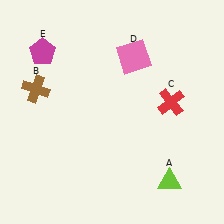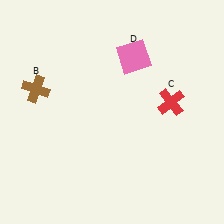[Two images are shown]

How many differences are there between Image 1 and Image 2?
There are 2 differences between the two images.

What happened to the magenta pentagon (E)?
The magenta pentagon (E) was removed in Image 2. It was in the top-left area of Image 1.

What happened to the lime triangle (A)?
The lime triangle (A) was removed in Image 2. It was in the bottom-right area of Image 1.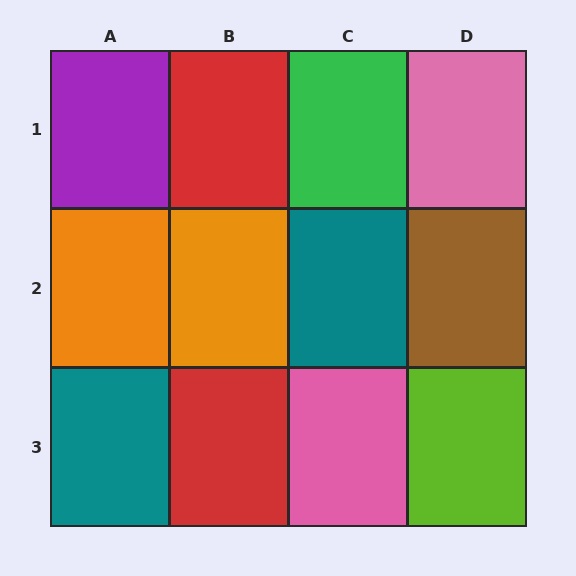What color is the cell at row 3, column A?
Teal.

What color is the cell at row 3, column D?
Lime.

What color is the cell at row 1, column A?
Purple.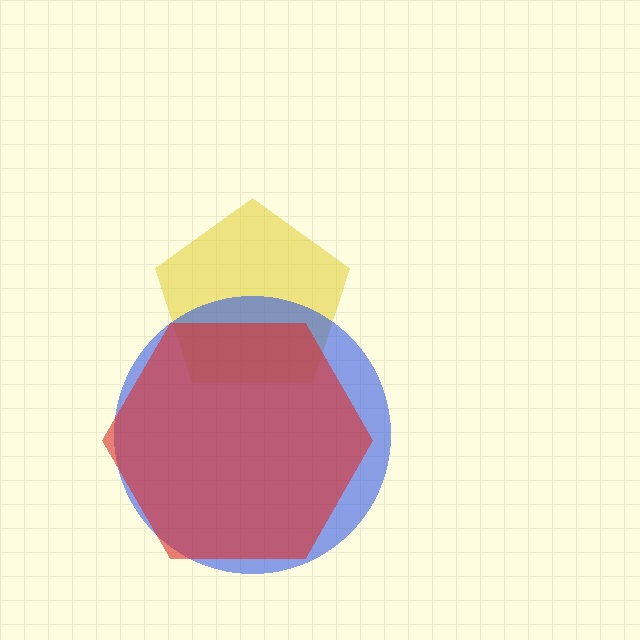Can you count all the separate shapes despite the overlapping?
Yes, there are 3 separate shapes.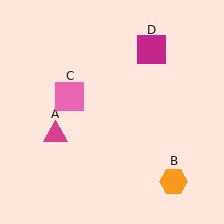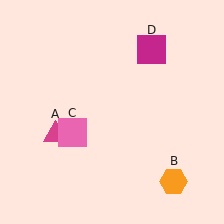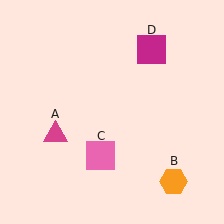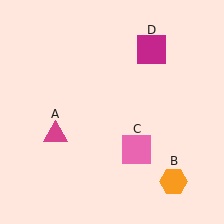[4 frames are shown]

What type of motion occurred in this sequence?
The pink square (object C) rotated counterclockwise around the center of the scene.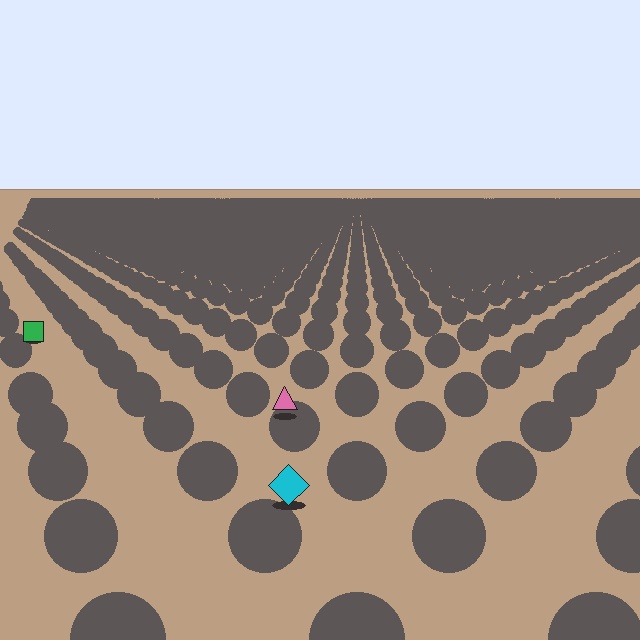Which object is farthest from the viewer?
The green square is farthest from the viewer. It appears smaller and the ground texture around it is denser.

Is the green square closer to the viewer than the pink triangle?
No. The pink triangle is closer — you can tell from the texture gradient: the ground texture is coarser near it.